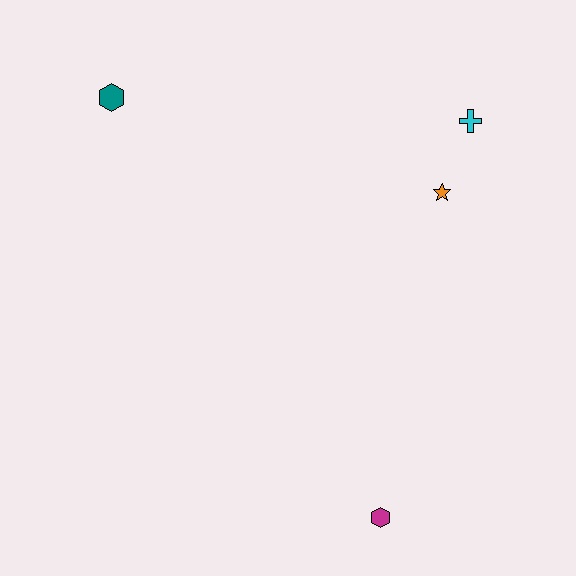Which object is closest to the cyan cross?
The orange star is closest to the cyan cross.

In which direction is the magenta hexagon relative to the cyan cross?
The magenta hexagon is below the cyan cross.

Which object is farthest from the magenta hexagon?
The teal hexagon is farthest from the magenta hexagon.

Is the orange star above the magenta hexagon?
Yes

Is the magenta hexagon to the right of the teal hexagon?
Yes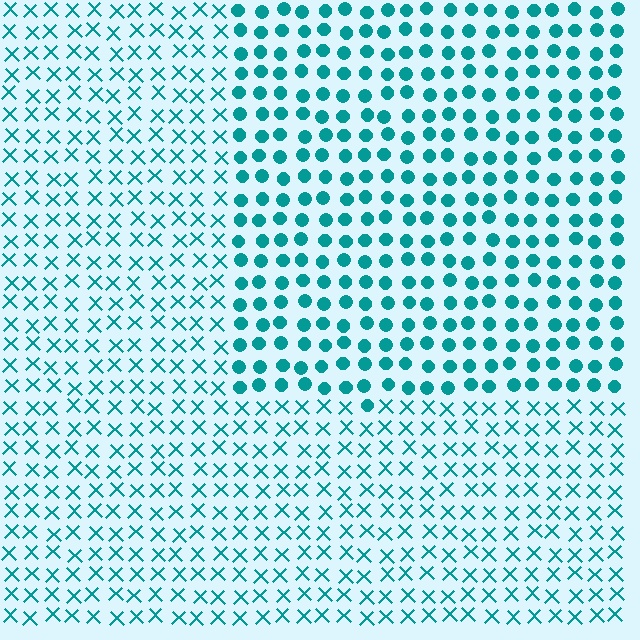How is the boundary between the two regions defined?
The boundary is defined by a change in element shape: circles inside vs. X marks outside. All elements share the same color and spacing.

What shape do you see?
I see a rectangle.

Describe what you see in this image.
The image is filled with small teal elements arranged in a uniform grid. A rectangle-shaped region contains circles, while the surrounding area contains X marks. The boundary is defined purely by the change in element shape.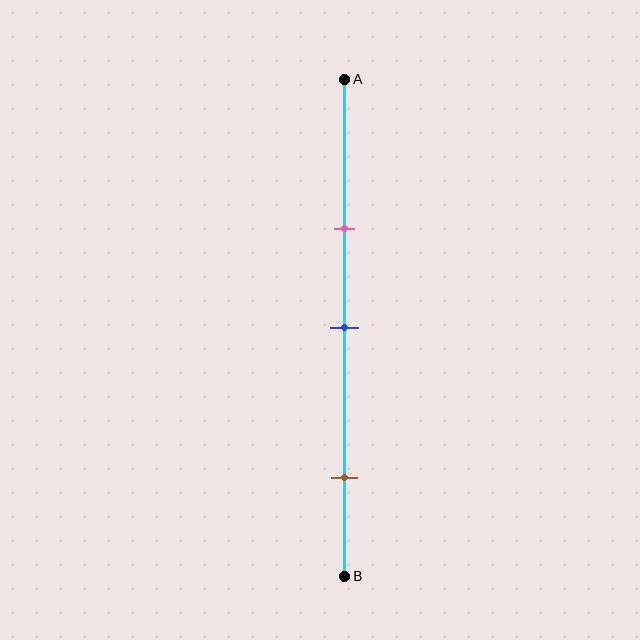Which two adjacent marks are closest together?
The pink and blue marks are the closest adjacent pair.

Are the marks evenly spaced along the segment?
No, the marks are not evenly spaced.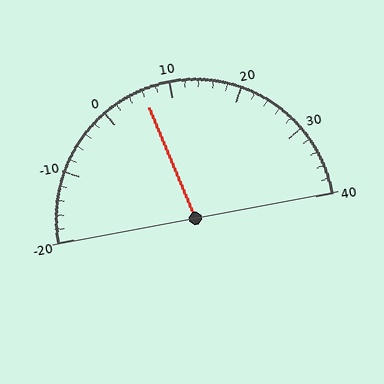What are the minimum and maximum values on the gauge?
The gauge ranges from -20 to 40.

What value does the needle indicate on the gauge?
The needle indicates approximately 6.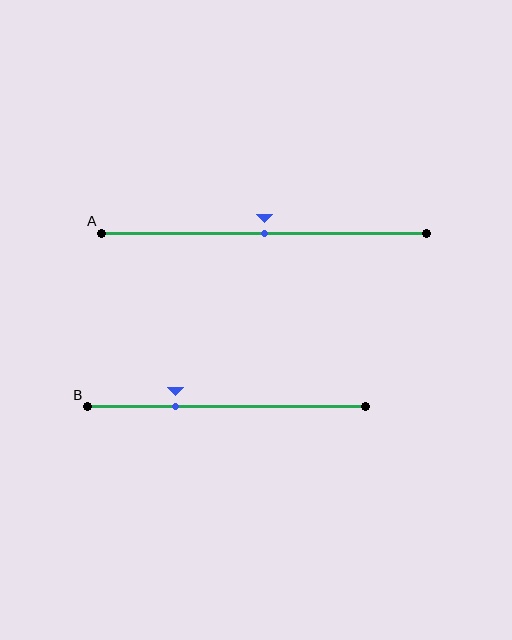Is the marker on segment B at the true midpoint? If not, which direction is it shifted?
No, the marker on segment B is shifted to the left by about 19% of the segment length.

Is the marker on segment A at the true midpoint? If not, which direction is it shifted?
Yes, the marker on segment A is at the true midpoint.